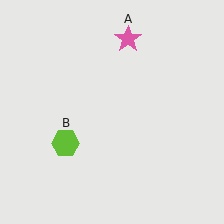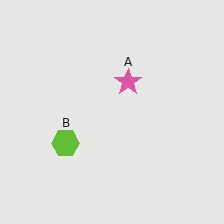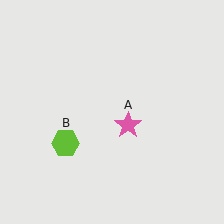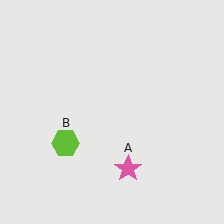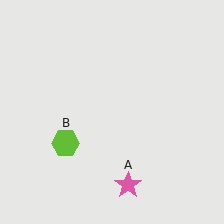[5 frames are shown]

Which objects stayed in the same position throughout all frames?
Lime hexagon (object B) remained stationary.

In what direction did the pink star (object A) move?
The pink star (object A) moved down.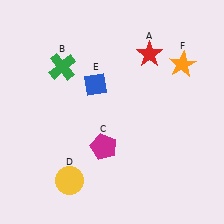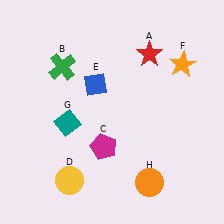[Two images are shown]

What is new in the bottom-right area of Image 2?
An orange circle (H) was added in the bottom-right area of Image 2.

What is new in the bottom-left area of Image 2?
A teal diamond (G) was added in the bottom-left area of Image 2.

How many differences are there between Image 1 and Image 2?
There are 2 differences between the two images.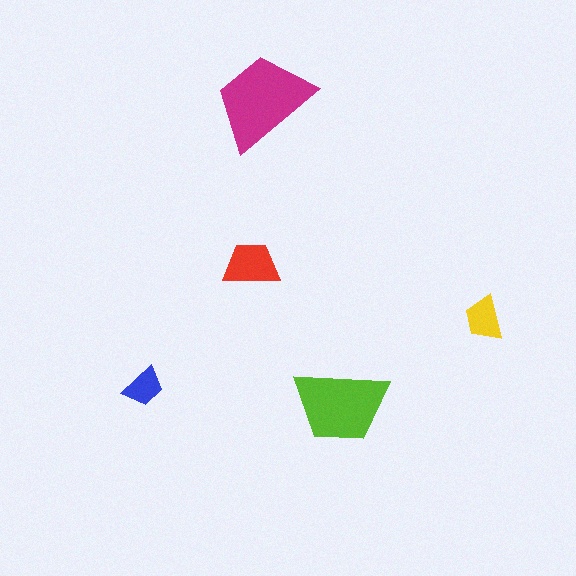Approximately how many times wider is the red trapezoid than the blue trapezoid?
About 1.5 times wider.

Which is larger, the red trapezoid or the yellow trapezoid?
The red one.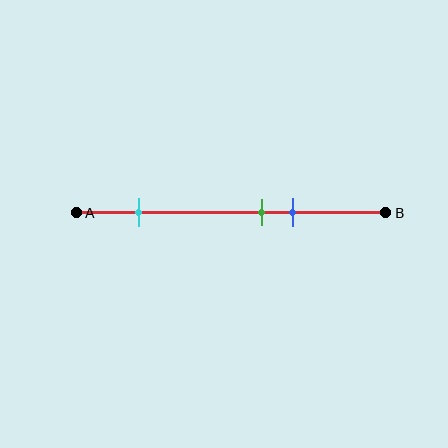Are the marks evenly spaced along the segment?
No, the marks are not evenly spaced.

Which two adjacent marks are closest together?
The green and blue marks are the closest adjacent pair.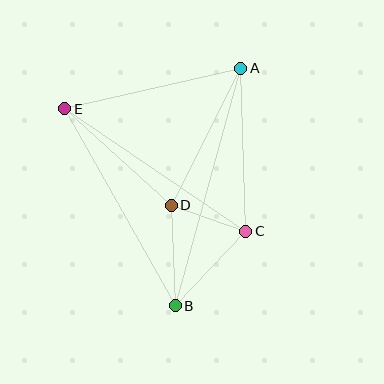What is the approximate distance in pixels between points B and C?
The distance between B and C is approximately 102 pixels.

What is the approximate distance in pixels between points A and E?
The distance between A and E is approximately 180 pixels.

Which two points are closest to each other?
Points C and D are closest to each other.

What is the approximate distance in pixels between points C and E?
The distance between C and E is approximately 218 pixels.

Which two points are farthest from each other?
Points A and B are farthest from each other.